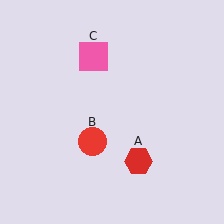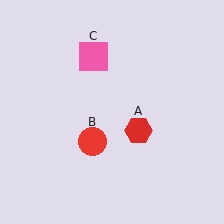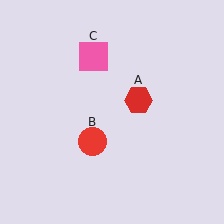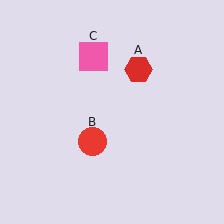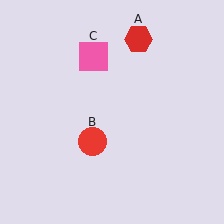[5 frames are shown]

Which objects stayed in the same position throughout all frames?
Red circle (object B) and pink square (object C) remained stationary.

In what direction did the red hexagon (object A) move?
The red hexagon (object A) moved up.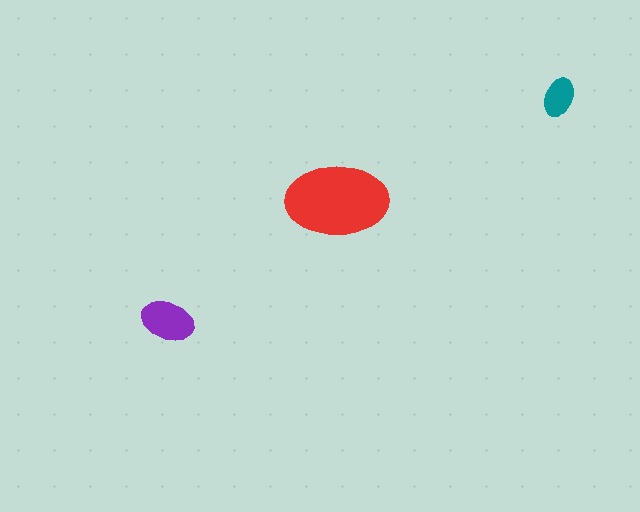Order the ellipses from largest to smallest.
the red one, the purple one, the teal one.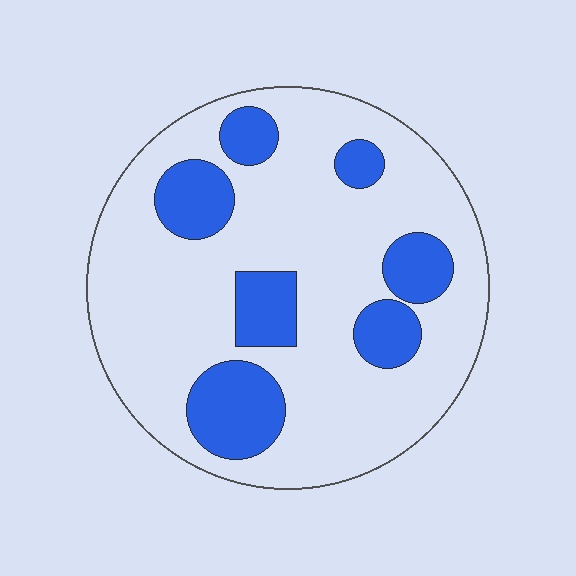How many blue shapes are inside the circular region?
7.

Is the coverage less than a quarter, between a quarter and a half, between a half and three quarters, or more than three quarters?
Less than a quarter.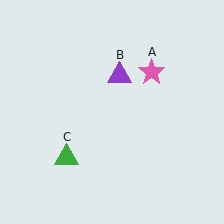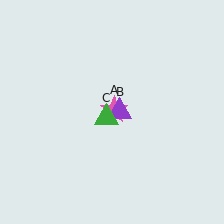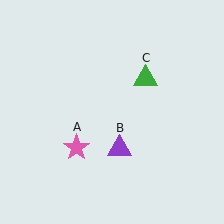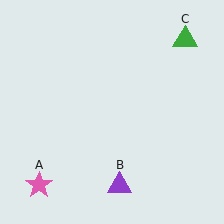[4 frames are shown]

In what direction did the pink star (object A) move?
The pink star (object A) moved down and to the left.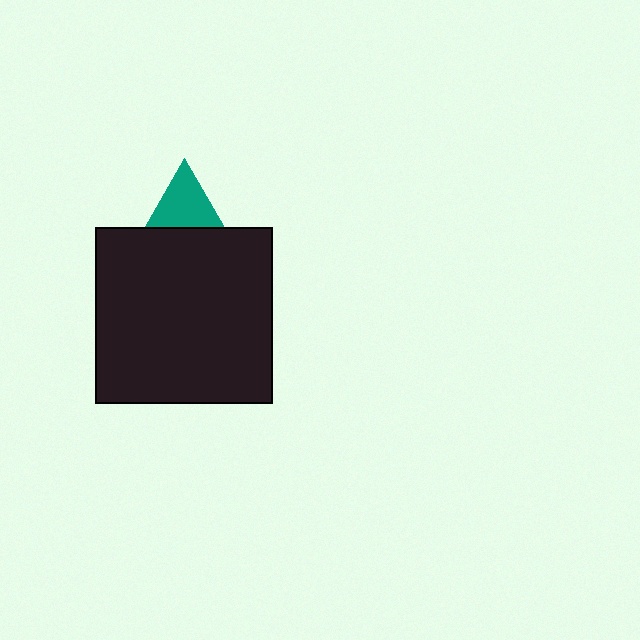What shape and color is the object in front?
The object in front is a black square.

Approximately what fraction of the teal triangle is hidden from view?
Roughly 62% of the teal triangle is hidden behind the black square.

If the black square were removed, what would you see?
You would see the complete teal triangle.